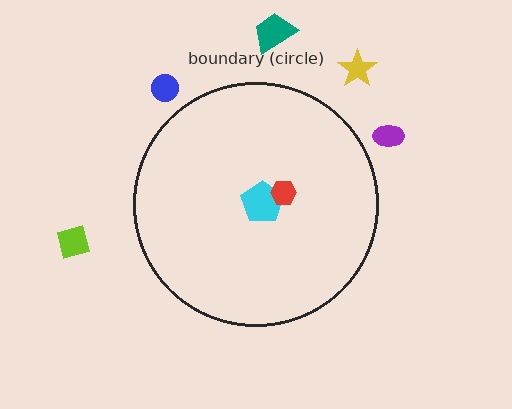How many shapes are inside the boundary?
2 inside, 5 outside.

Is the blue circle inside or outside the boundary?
Outside.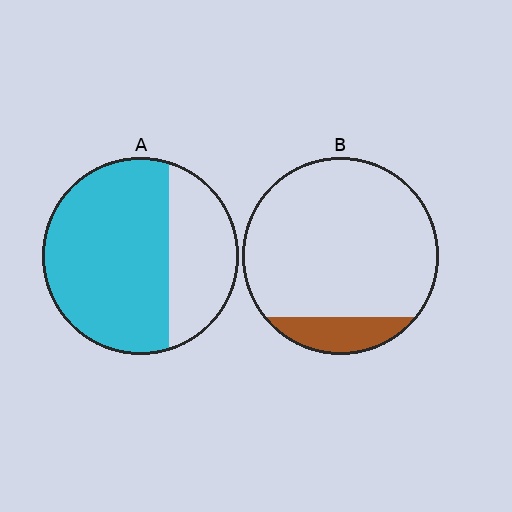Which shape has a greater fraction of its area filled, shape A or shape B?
Shape A.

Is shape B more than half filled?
No.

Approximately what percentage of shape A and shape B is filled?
A is approximately 70% and B is approximately 15%.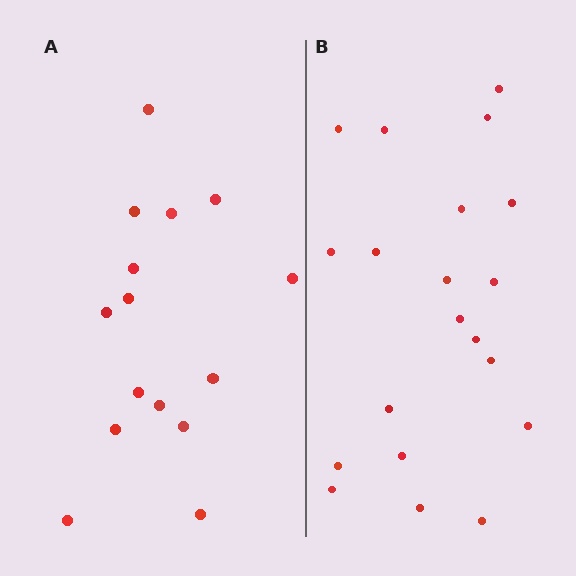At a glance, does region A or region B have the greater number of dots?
Region B (the right region) has more dots.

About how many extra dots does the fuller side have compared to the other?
Region B has about 5 more dots than region A.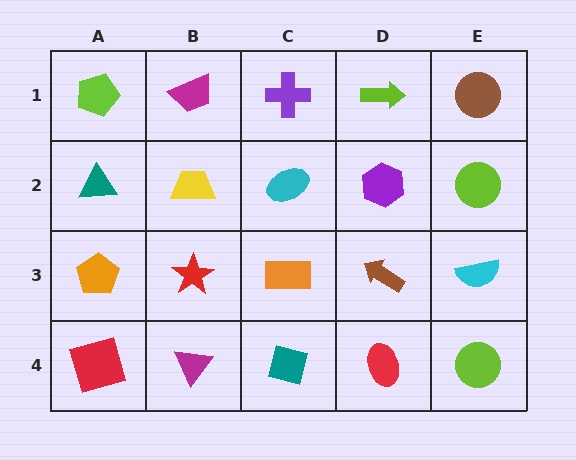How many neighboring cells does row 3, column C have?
4.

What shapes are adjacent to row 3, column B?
A yellow trapezoid (row 2, column B), a magenta triangle (row 4, column B), an orange pentagon (row 3, column A), an orange rectangle (row 3, column C).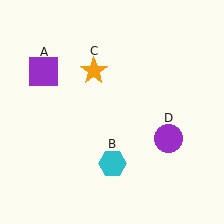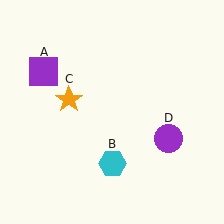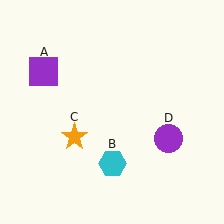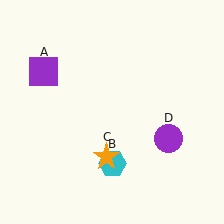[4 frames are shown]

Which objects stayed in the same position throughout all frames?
Purple square (object A) and cyan hexagon (object B) and purple circle (object D) remained stationary.